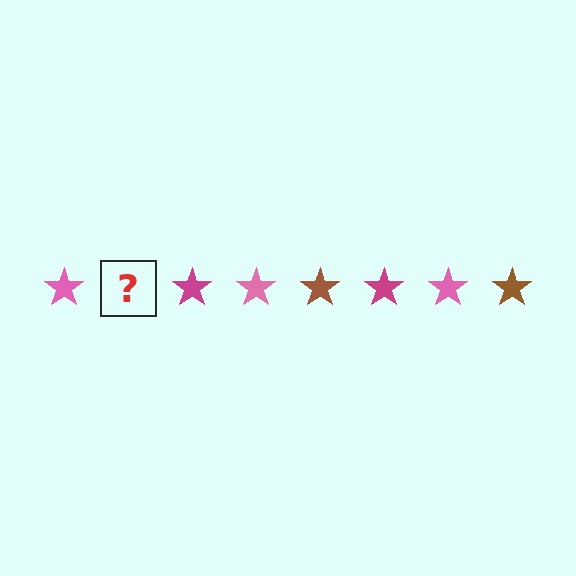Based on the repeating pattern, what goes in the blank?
The blank should be a brown star.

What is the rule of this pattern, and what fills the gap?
The rule is that the pattern cycles through pink, brown, magenta stars. The gap should be filled with a brown star.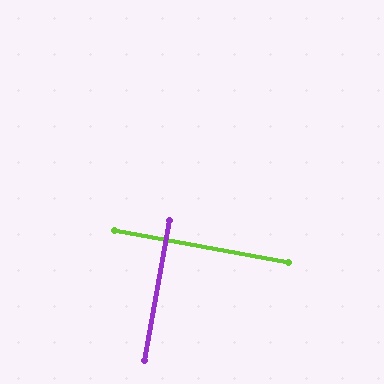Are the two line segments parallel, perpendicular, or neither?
Perpendicular — they meet at approximately 90°.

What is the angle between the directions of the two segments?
Approximately 90 degrees.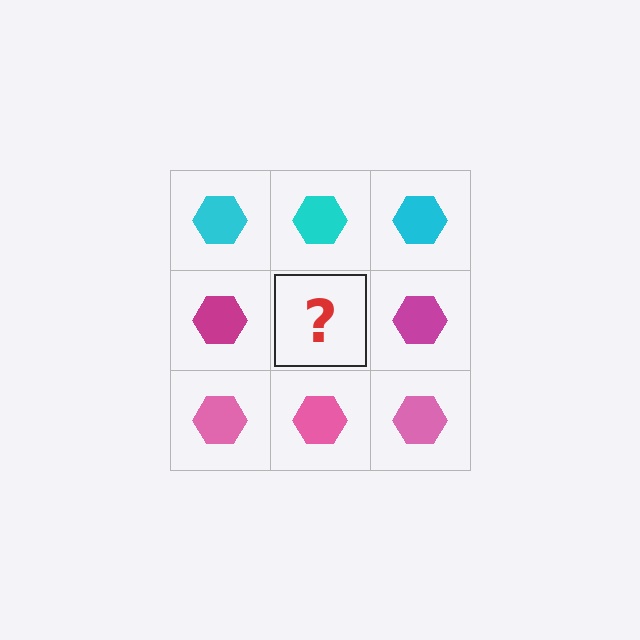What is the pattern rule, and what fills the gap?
The rule is that each row has a consistent color. The gap should be filled with a magenta hexagon.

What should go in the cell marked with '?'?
The missing cell should contain a magenta hexagon.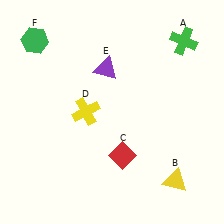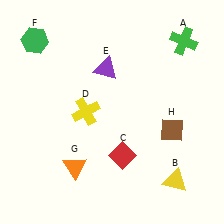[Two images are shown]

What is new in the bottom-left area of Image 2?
An orange triangle (G) was added in the bottom-left area of Image 2.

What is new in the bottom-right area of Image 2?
A brown diamond (H) was added in the bottom-right area of Image 2.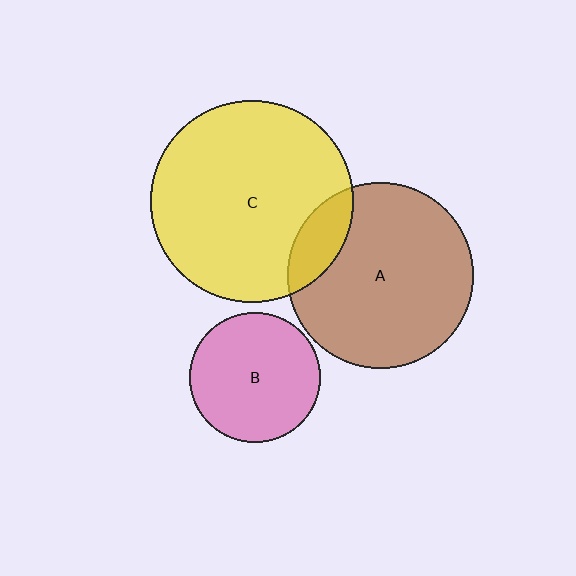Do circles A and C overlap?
Yes.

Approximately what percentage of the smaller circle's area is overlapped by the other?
Approximately 15%.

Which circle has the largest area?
Circle C (yellow).